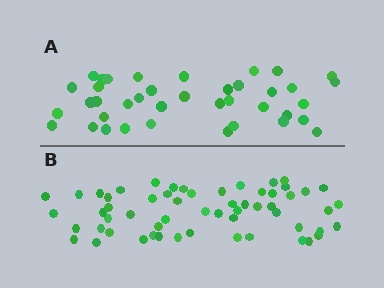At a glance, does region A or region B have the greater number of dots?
Region B (the bottom region) has more dots.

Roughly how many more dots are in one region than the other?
Region B has approximately 20 more dots than region A.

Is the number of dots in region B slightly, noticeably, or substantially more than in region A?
Region B has substantially more. The ratio is roughly 1.5 to 1.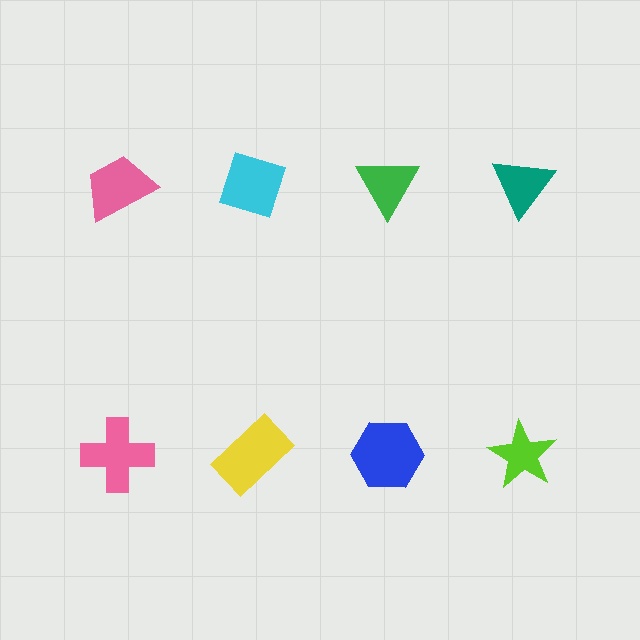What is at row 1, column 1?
A pink trapezoid.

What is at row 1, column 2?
A cyan diamond.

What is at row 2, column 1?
A pink cross.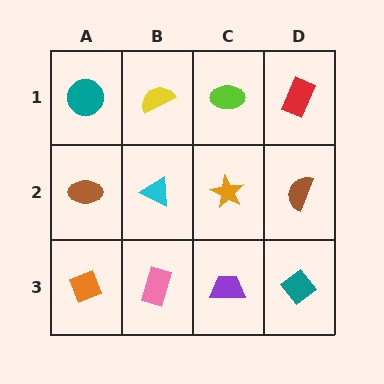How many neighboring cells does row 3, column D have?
2.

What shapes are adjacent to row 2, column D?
A red rectangle (row 1, column D), a teal diamond (row 3, column D), an orange star (row 2, column C).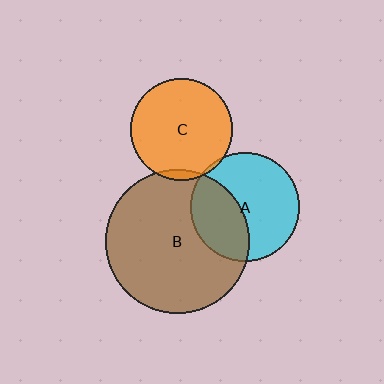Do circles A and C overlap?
Yes.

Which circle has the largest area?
Circle B (brown).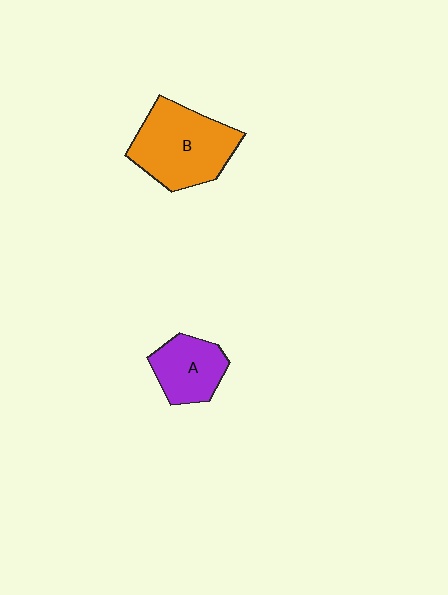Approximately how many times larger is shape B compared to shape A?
Approximately 1.7 times.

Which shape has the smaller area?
Shape A (purple).